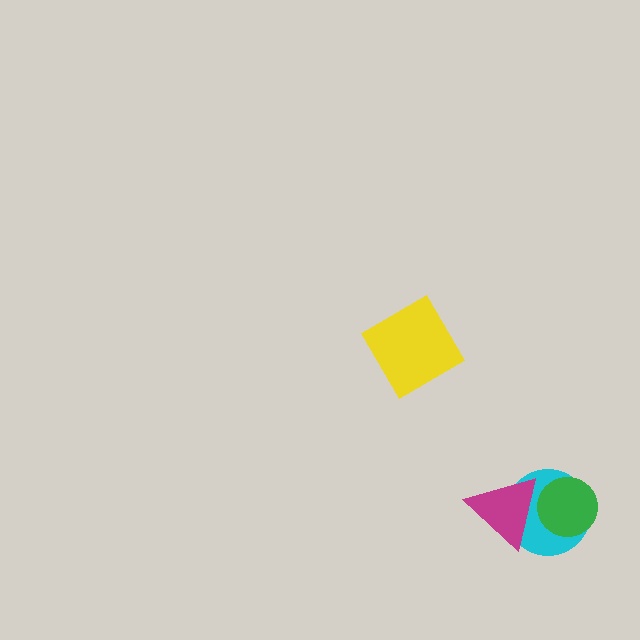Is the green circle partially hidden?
No, no other shape covers it.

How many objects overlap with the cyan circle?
2 objects overlap with the cyan circle.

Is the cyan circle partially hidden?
Yes, it is partially covered by another shape.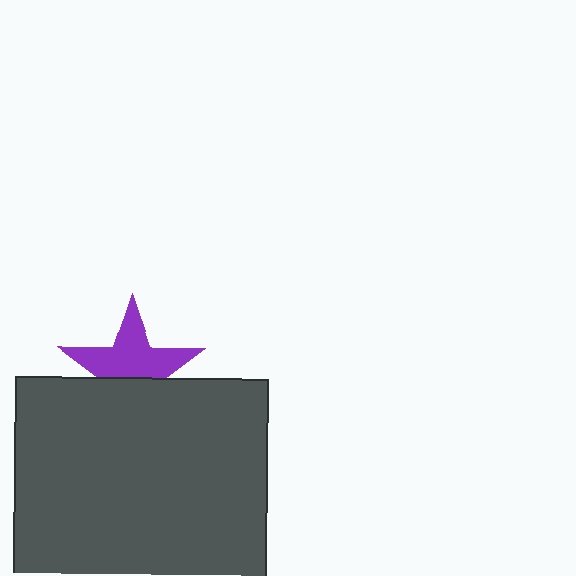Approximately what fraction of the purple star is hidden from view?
Roughly 40% of the purple star is hidden behind the dark gray square.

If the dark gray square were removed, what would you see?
You would see the complete purple star.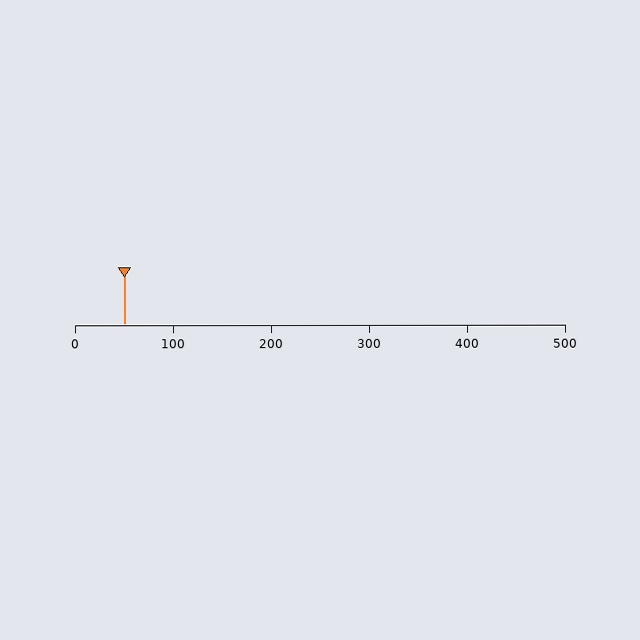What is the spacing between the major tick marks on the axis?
The major ticks are spaced 100 apart.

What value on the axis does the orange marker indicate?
The marker indicates approximately 50.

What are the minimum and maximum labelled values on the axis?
The axis runs from 0 to 500.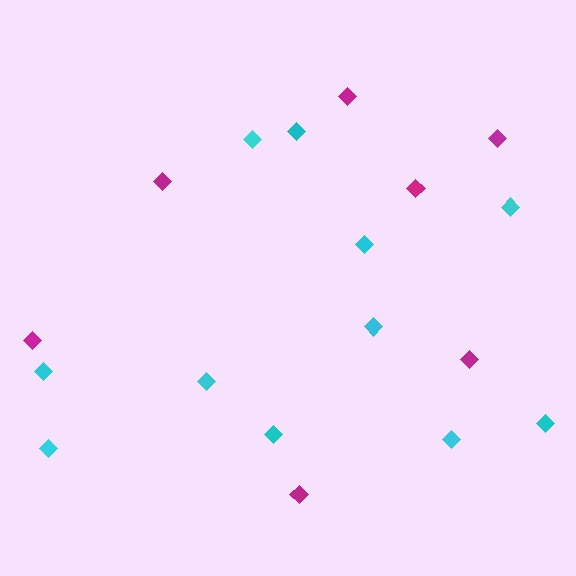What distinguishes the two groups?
There are 2 groups: one group of magenta diamonds (7) and one group of cyan diamonds (11).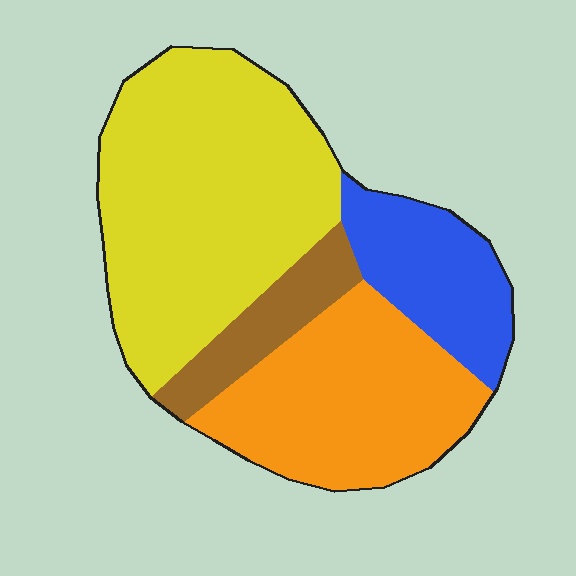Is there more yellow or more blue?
Yellow.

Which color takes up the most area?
Yellow, at roughly 45%.